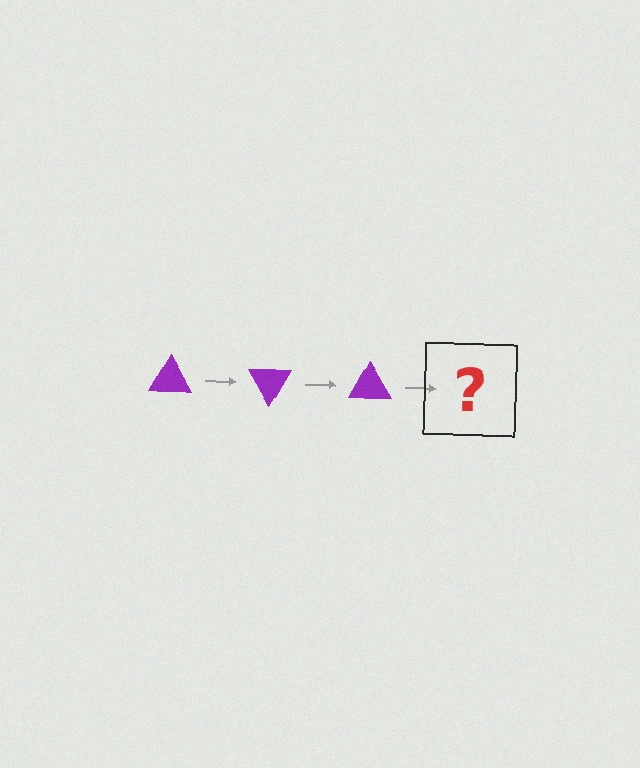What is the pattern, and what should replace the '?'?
The pattern is that the triangle rotates 60 degrees each step. The '?' should be a purple triangle rotated 180 degrees.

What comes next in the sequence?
The next element should be a purple triangle rotated 180 degrees.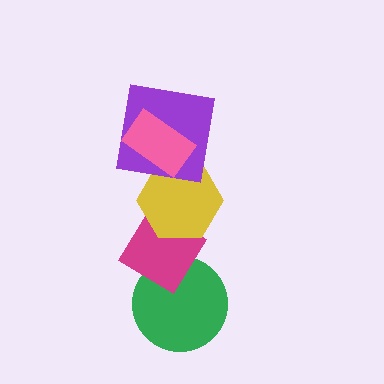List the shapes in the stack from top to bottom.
From top to bottom: the pink rectangle, the purple square, the yellow hexagon, the magenta diamond, the green circle.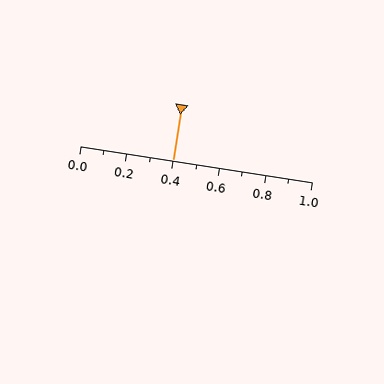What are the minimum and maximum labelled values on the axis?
The axis runs from 0.0 to 1.0.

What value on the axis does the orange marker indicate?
The marker indicates approximately 0.4.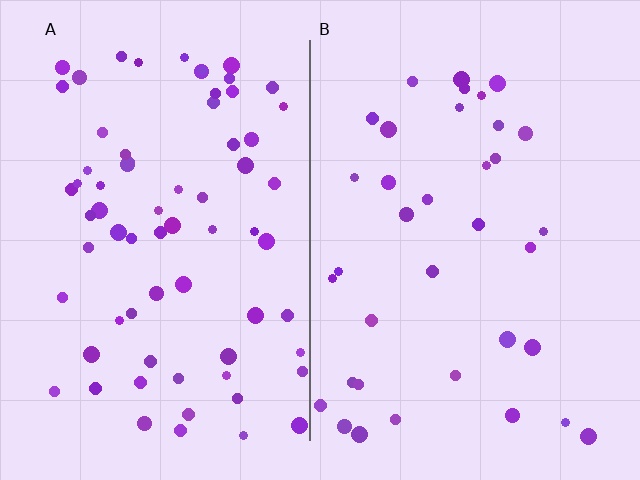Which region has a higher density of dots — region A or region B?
A (the left).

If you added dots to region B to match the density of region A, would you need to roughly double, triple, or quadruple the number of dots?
Approximately double.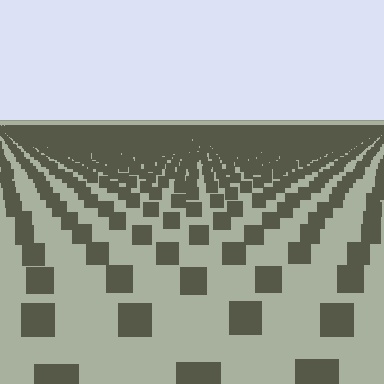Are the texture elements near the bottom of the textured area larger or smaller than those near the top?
Larger. Near the bottom, elements are closer to the viewer and appear at a bigger on-screen size.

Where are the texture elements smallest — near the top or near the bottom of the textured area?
Near the top.